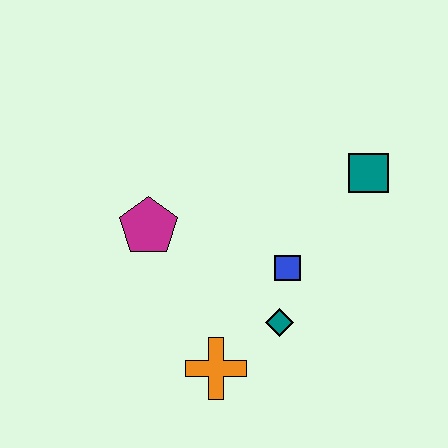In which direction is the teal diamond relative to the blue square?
The teal diamond is below the blue square.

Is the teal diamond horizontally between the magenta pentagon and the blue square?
Yes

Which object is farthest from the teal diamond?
The teal square is farthest from the teal diamond.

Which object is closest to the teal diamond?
The blue square is closest to the teal diamond.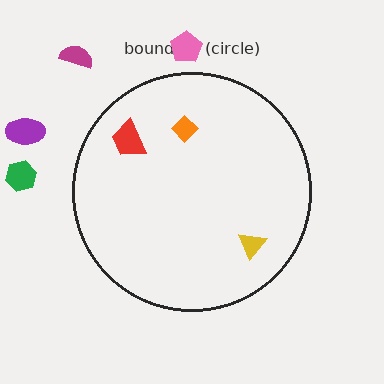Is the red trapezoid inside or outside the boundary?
Inside.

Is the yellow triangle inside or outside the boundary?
Inside.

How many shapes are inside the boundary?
3 inside, 4 outside.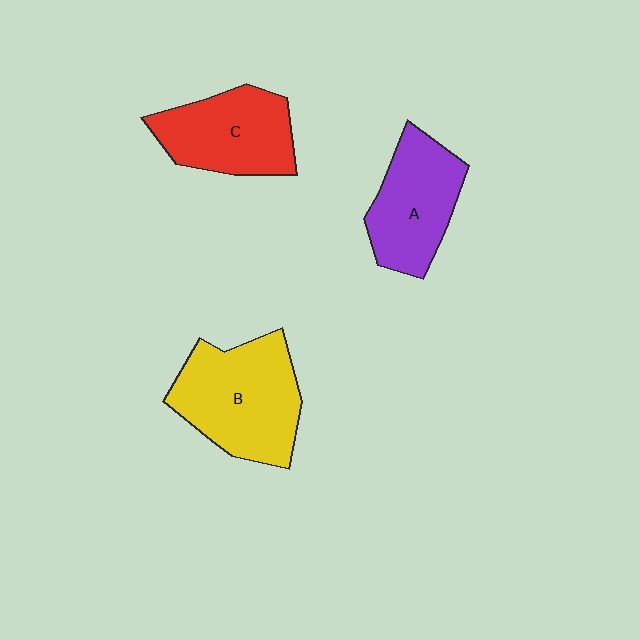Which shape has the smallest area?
Shape A (purple).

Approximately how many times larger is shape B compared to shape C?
Approximately 1.3 times.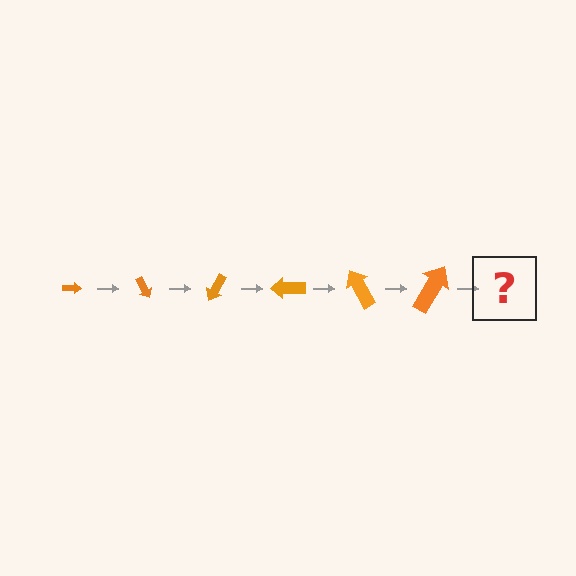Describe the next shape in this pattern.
It should be an arrow, larger than the previous one and rotated 360 degrees from the start.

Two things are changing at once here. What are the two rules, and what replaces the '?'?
The two rules are that the arrow grows larger each step and it rotates 60 degrees each step. The '?' should be an arrow, larger than the previous one and rotated 360 degrees from the start.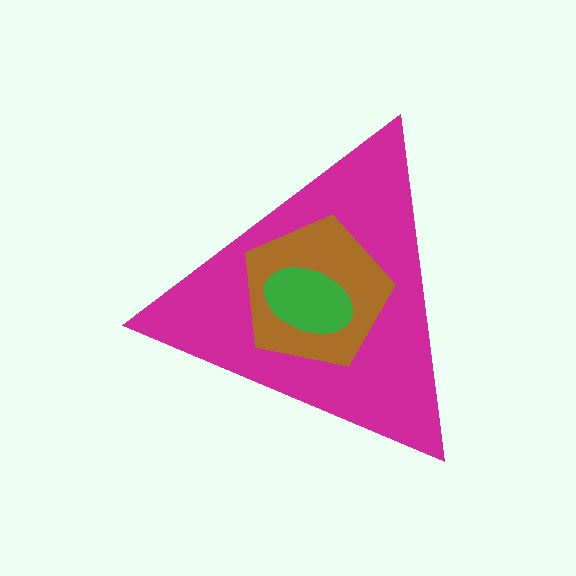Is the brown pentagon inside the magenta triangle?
Yes.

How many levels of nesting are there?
3.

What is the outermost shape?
The magenta triangle.